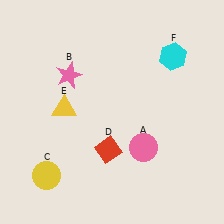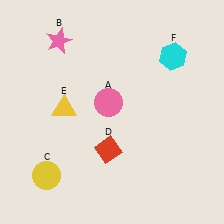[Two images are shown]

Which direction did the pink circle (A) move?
The pink circle (A) moved up.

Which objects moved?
The objects that moved are: the pink circle (A), the pink star (B).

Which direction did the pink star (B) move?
The pink star (B) moved up.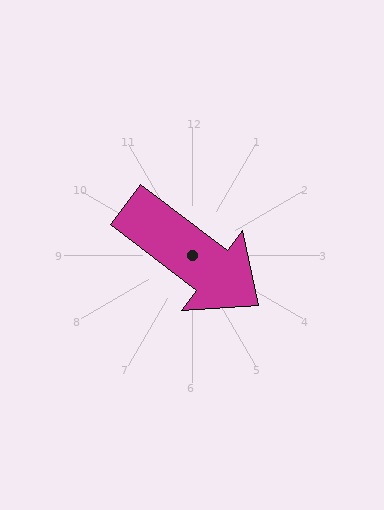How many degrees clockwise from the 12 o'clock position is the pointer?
Approximately 127 degrees.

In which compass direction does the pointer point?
Southeast.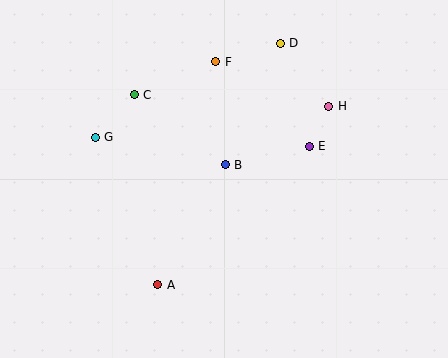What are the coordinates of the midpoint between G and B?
The midpoint between G and B is at (160, 151).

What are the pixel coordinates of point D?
Point D is at (280, 43).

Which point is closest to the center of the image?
Point B at (225, 165) is closest to the center.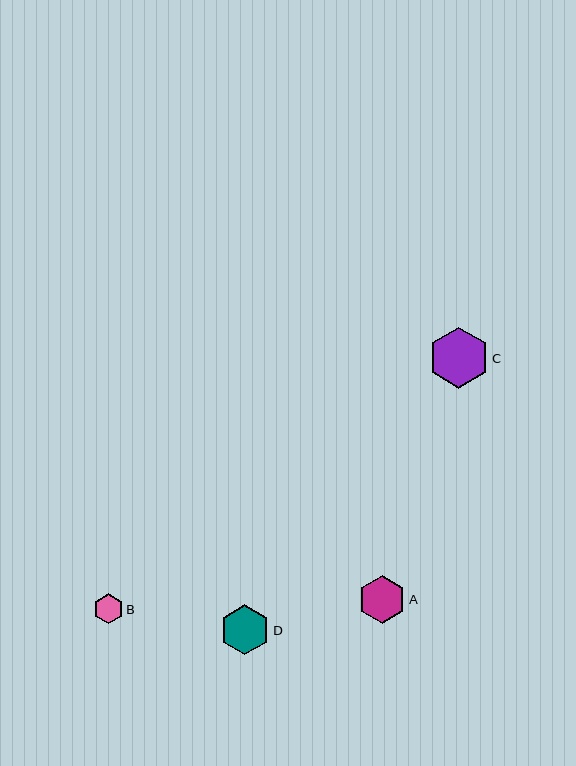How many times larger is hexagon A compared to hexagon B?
Hexagon A is approximately 1.6 times the size of hexagon B.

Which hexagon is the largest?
Hexagon C is the largest with a size of approximately 61 pixels.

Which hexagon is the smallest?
Hexagon B is the smallest with a size of approximately 30 pixels.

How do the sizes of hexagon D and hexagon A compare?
Hexagon D and hexagon A are approximately the same size.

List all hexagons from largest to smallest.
From largest to smallest: C, D, A, B.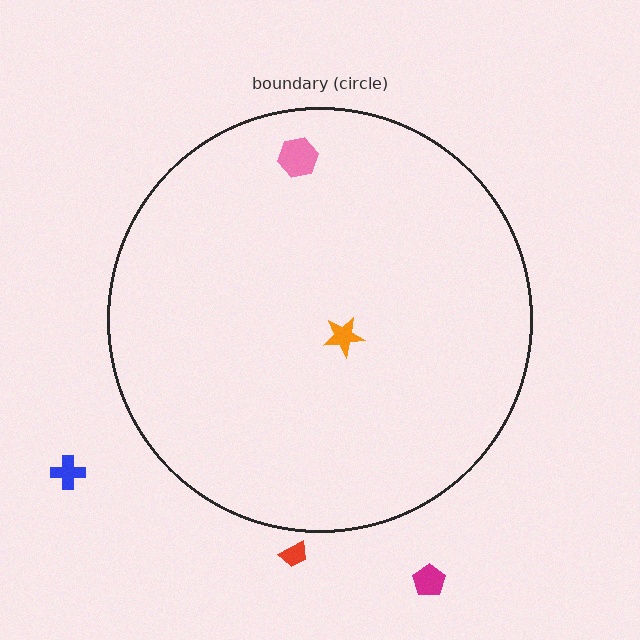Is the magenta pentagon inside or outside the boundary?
Outside.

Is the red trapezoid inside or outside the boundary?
Outside.